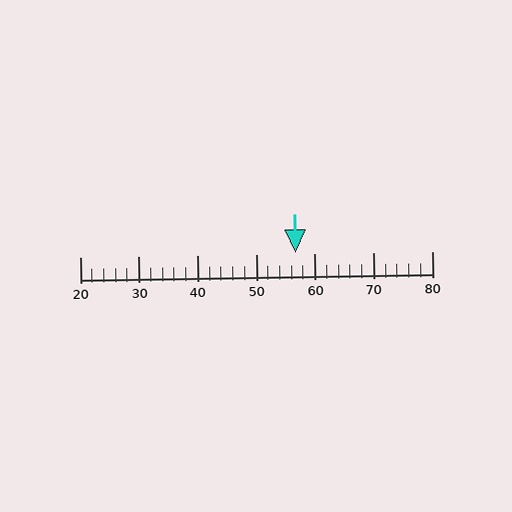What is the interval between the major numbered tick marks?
The major tick marks are spaced 10 units apart.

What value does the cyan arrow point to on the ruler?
The cyan arrow points to approximately 57.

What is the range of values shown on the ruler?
The ruler shows values from 20 to 80.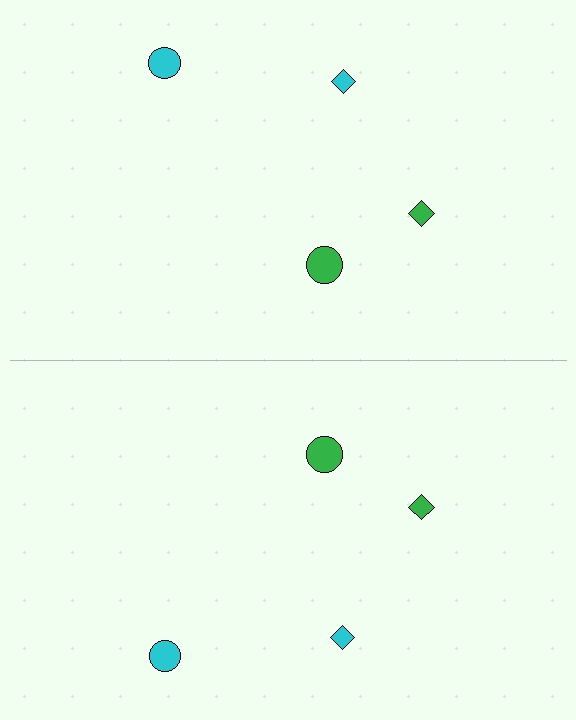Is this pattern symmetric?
Yes, this pattern has bilateral (reflection) symmetry.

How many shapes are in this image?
There are 8 shapes in this image.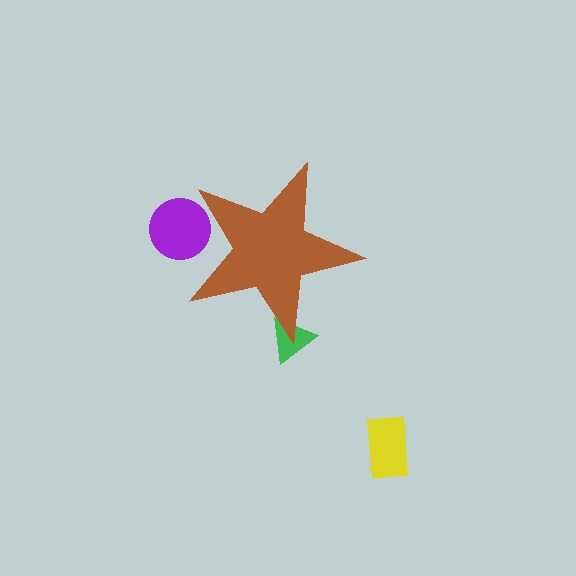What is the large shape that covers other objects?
A brown star.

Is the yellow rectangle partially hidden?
No, the yellow rectangle is fully visible.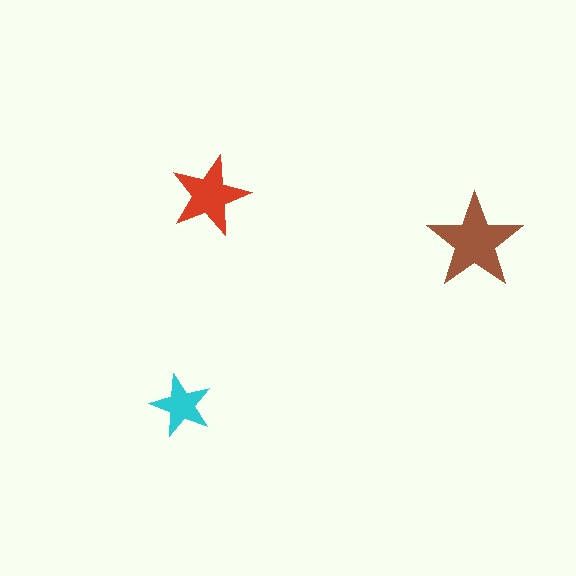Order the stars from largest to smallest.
the brown one, the red one, the cyan one.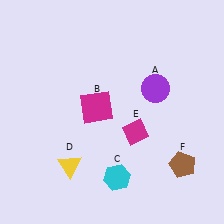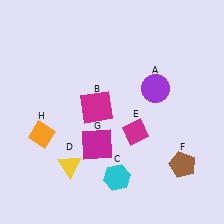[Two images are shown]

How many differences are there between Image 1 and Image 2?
There are 2 differences between the two images.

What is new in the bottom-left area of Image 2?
A magenta square (G) was added in the bottom-left area of Image 2.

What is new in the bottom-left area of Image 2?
An orange diamond (H) was added in the bottom-left area of Image 2.